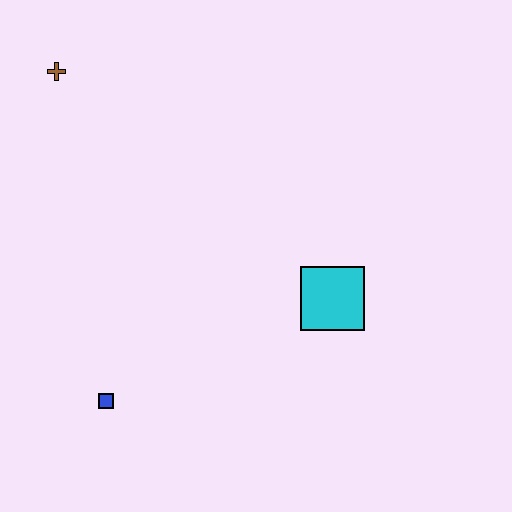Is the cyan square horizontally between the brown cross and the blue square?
No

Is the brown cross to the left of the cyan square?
Yes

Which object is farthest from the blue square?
The brown cross is farthest from the blue square.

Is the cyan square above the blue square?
Yes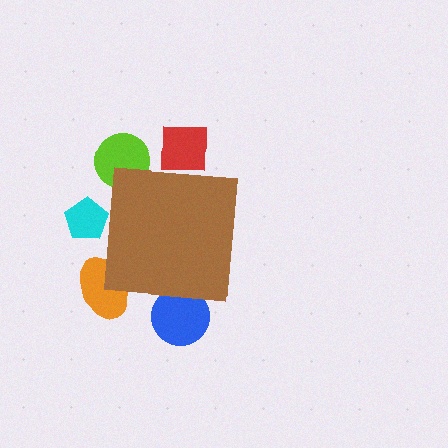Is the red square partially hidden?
Yes, the red square is partially hidden behind the brown square.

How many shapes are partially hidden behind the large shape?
5 shapes are partially hidden.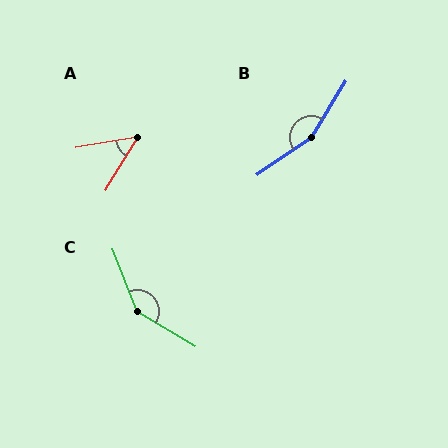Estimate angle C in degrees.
Approximately 142 degrees.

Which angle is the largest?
B, at approximately 156 degrees.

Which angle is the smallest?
A, at approximately 50 degrees.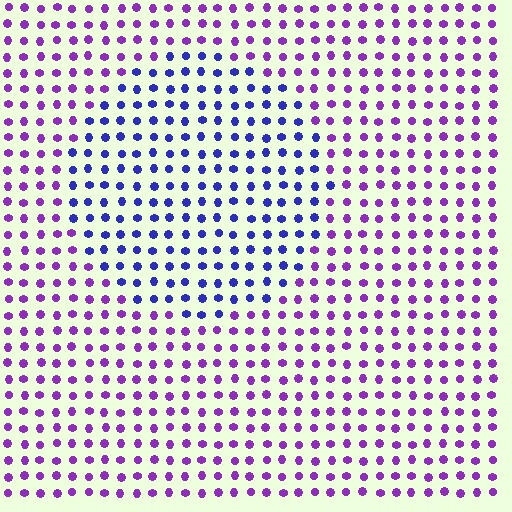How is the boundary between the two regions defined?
The boundary is defined purely by a slight shift in hue (about 42 degrees). Spacing, size, and orientation are identical on both sides.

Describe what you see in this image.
The image is filled with small purple elements in a uniform arrangement. A circle-shaped region is visible where the elements are tinted to a slightly different hue, forming a subtle color boundary.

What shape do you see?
I see a circle.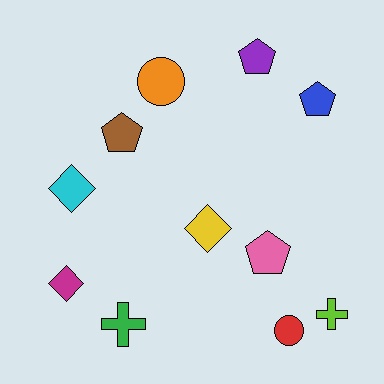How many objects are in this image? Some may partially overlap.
There are 11 objects.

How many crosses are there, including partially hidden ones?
There are 2 crosses.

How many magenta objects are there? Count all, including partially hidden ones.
There is 1 magenta object.